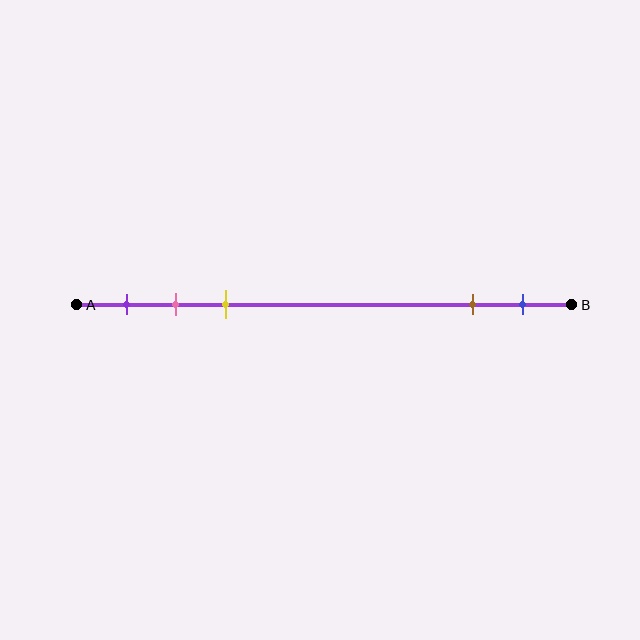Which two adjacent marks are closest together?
The pink and yellow marks are the closest adjacent pair.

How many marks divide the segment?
There are 5 marks dividing the segment.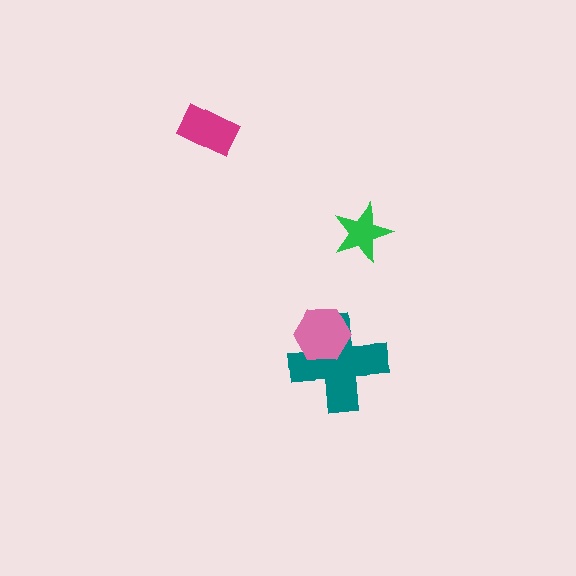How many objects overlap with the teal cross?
1 object overlaps with the teal cross.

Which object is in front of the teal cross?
The pink hexagon is in front of the teal cross.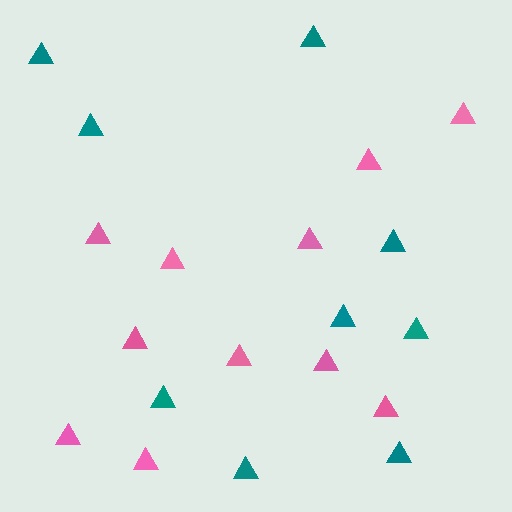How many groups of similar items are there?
There are 2 groups: one group of pink triangles (11) and one group of teal triangles (9).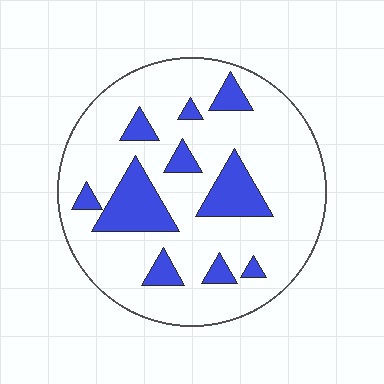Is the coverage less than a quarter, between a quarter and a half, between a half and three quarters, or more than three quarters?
Less than a quarter.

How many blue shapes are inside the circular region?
10.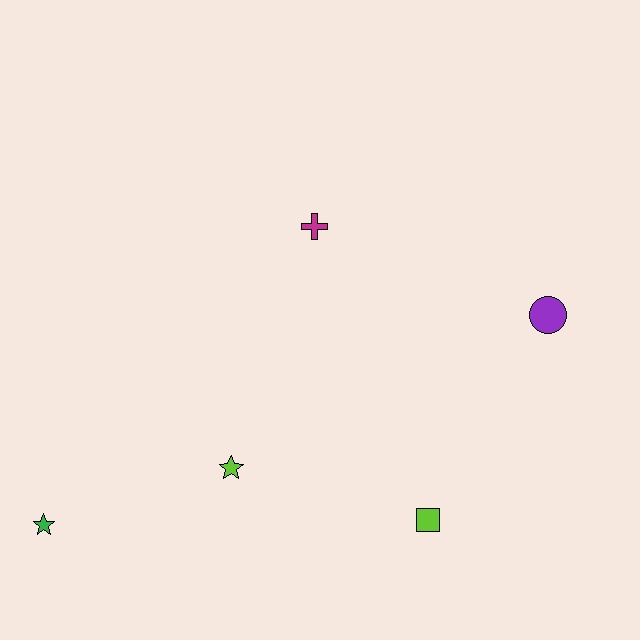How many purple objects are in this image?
There is 1 purple object.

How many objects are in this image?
There are 5 objects.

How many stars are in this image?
There are 2 stars.